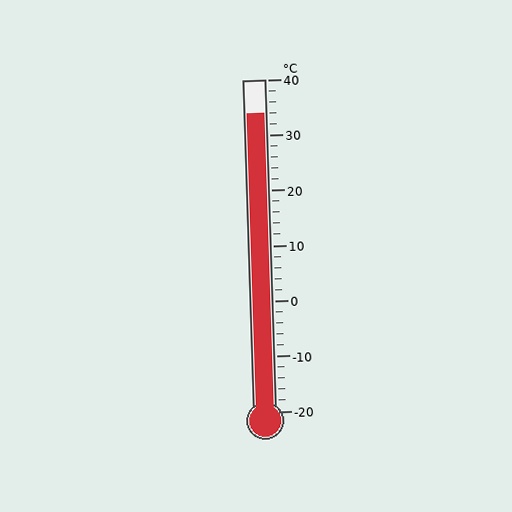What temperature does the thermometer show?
The thermometer shows approximately 34°C.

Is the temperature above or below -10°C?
The temperature is above -10°C.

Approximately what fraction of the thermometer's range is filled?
The thermometer is filled to approximately 90% of its range.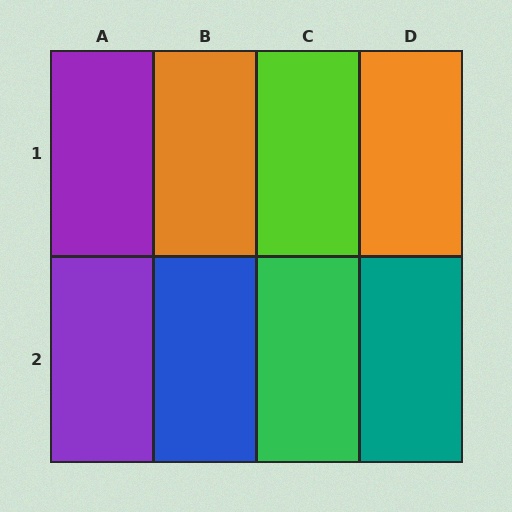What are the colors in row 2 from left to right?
Purple, blue, green, teal.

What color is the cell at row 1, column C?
Lime.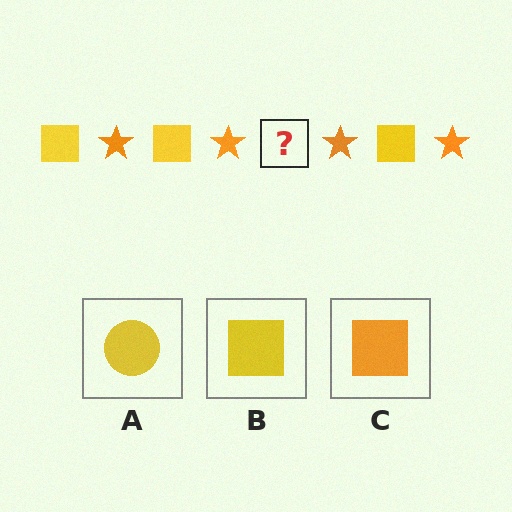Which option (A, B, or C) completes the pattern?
B.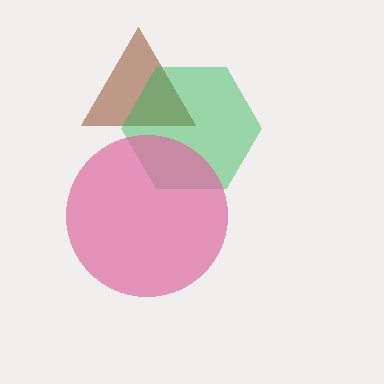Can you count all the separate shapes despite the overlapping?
Yes, there are 3 separate shapes.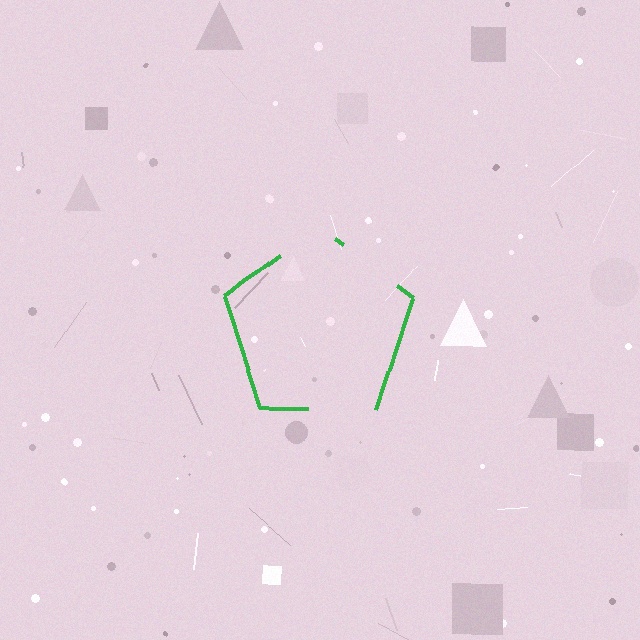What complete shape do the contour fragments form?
The contour fragments form a pentagon.